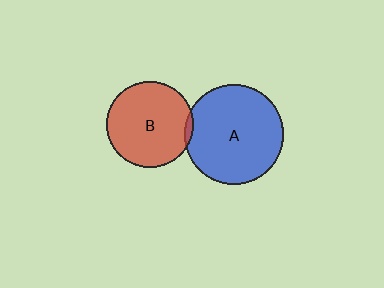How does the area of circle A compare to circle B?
Approximately 1.3 times.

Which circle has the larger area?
Circle A (blue).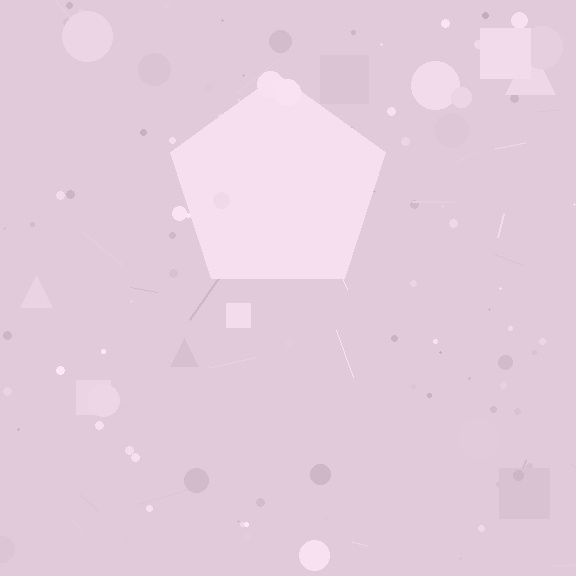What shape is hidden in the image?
A pentagon is hidden in the image.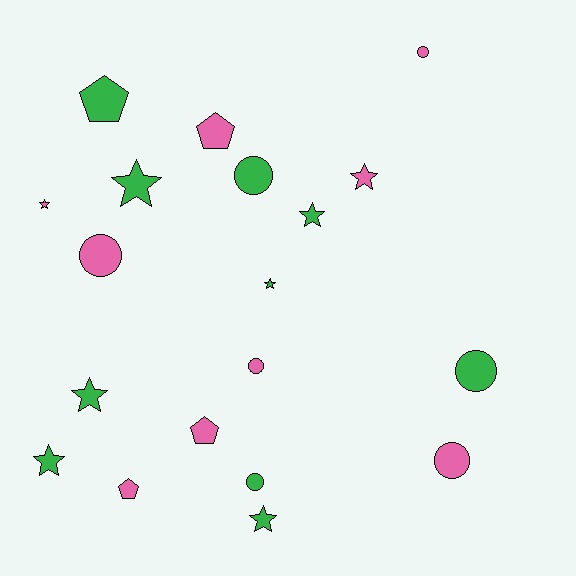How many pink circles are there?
There are 4 pink circles.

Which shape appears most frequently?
Star, with 8 objects.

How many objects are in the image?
There are 19 objects.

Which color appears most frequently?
Green, with 10 objects.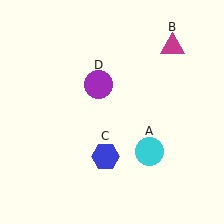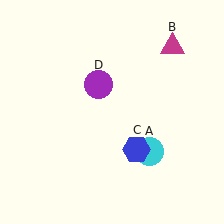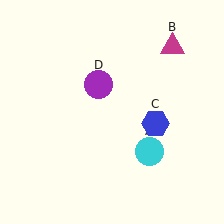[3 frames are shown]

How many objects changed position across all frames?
1 object changed position: blue hexagon (object C).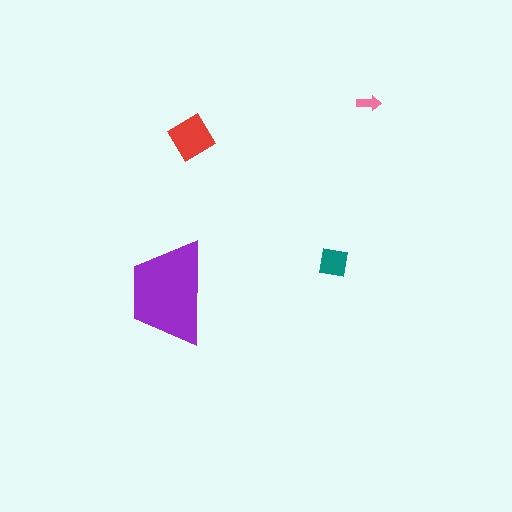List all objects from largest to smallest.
The purple trapezoid, the red diamond, the teal square, the pink arrow.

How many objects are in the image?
There are 4 objects in the image.